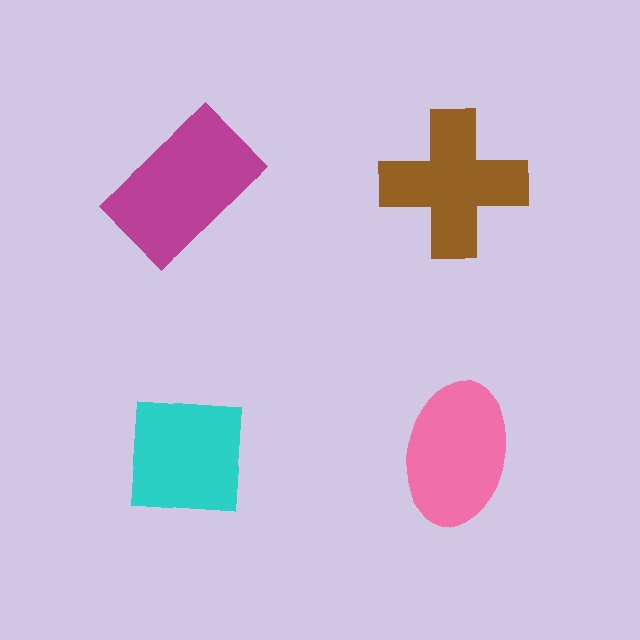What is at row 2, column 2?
A pink ellipse.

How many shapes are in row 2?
2 shapes.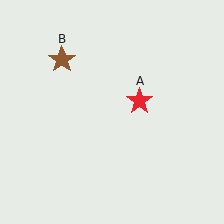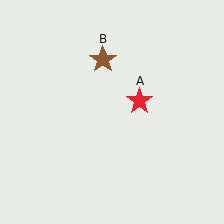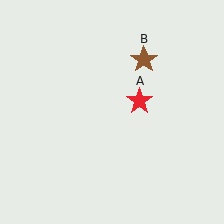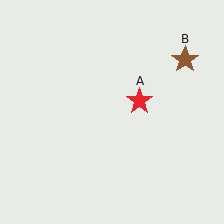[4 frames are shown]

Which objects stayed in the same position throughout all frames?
Red star (object A) remained stationary.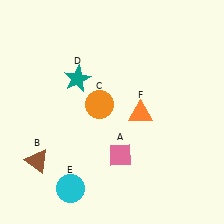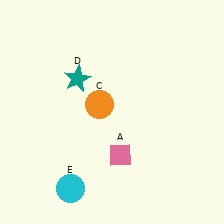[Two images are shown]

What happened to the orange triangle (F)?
The orange triangle (F) was removed in Image 2. It was in the bottom-right area of Image 1.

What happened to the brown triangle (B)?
The brown triangle (B) was removed in Image 2. It was in the bottom-left area of Image 1.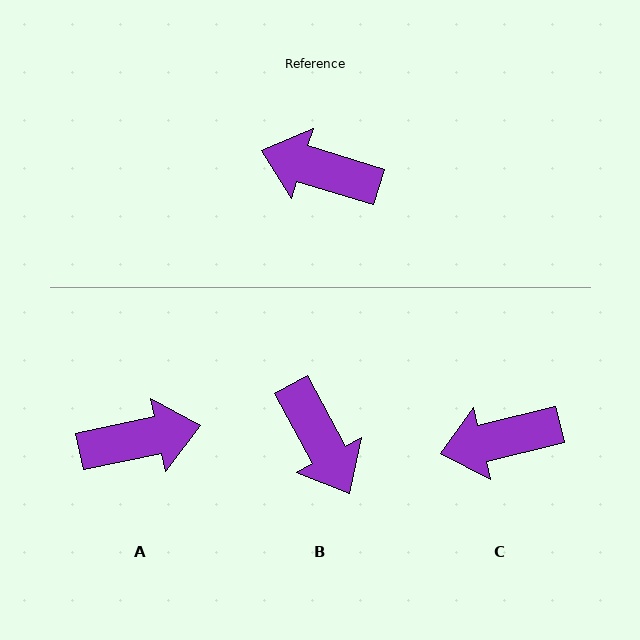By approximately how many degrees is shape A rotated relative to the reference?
Approximately 151 degrees clockwise.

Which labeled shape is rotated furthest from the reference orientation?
A, about 151 degrees away.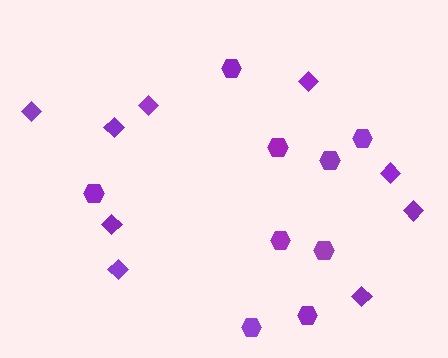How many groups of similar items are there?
There are 2 groups: one group of hexagons (9) and one group of diamonds (9).